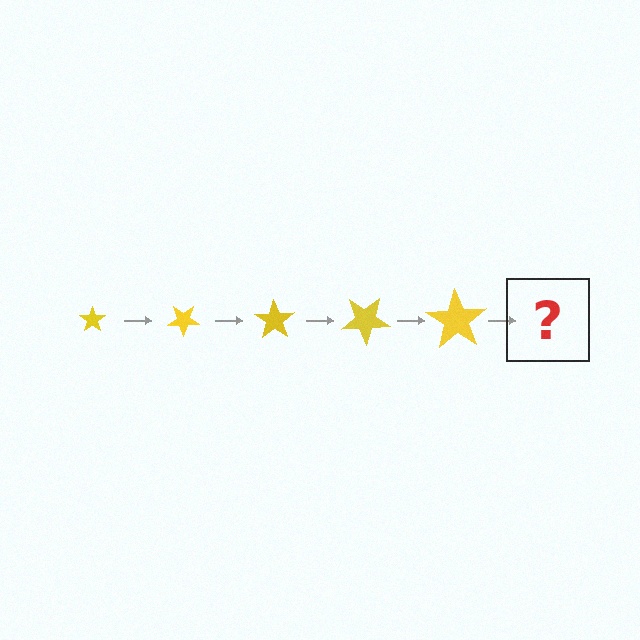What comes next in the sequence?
The next element should be a star, larger than the previous one and rotated 175 degrees from the start.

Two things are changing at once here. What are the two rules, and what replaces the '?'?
The two rules are that the star grows larger each step and it rotates 35 degrees each step. The '?' should be a star, larger than the previous one and rotated 175 degrees from the start.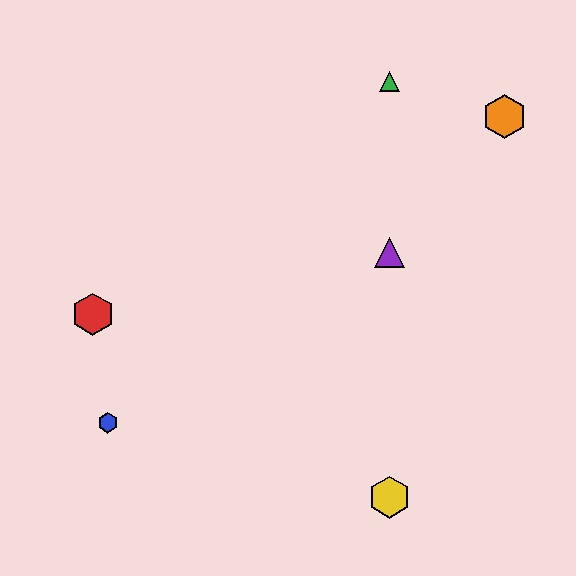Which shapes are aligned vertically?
The green triangle, the yellow hexagon, the purple triangle are aligned vertically.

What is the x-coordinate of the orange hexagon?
The orange hexagon is at x≈504.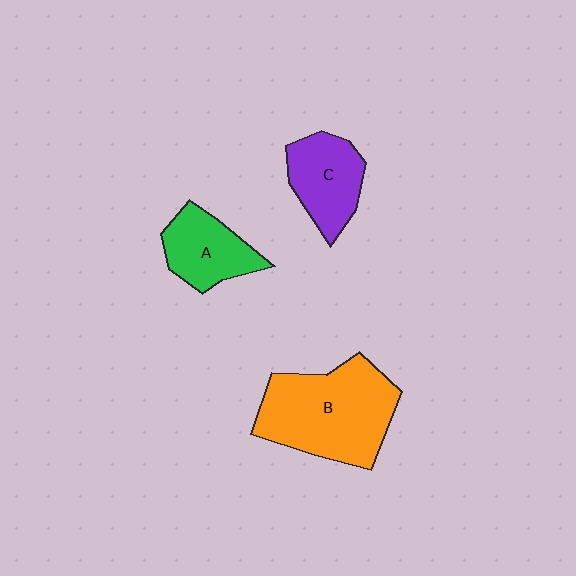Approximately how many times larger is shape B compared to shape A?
Approximately 2.0 times.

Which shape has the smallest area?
Shape A (green).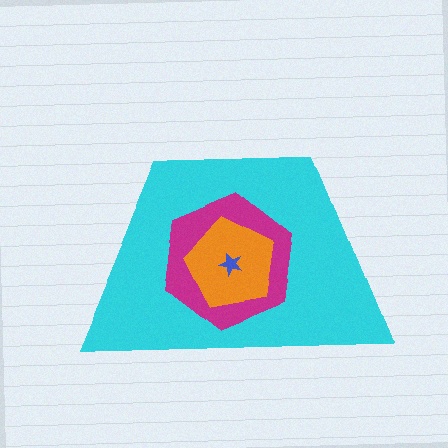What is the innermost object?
The blue star.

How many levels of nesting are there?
4.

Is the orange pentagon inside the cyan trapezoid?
Yes.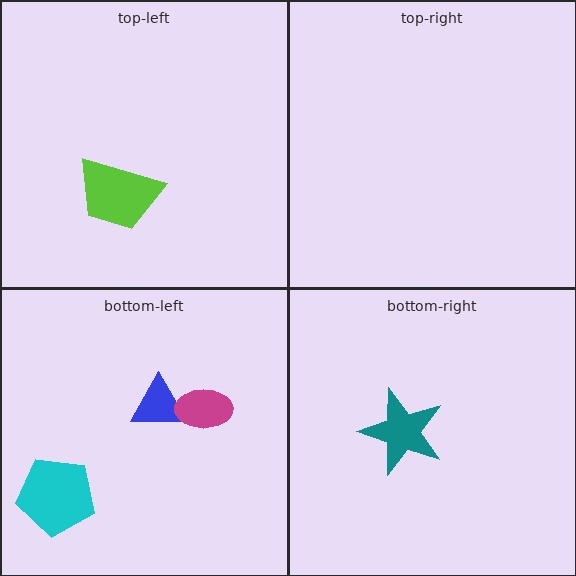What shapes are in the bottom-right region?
The teal star.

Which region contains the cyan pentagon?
The bottom-left region.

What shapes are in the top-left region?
The lime trapezoid.